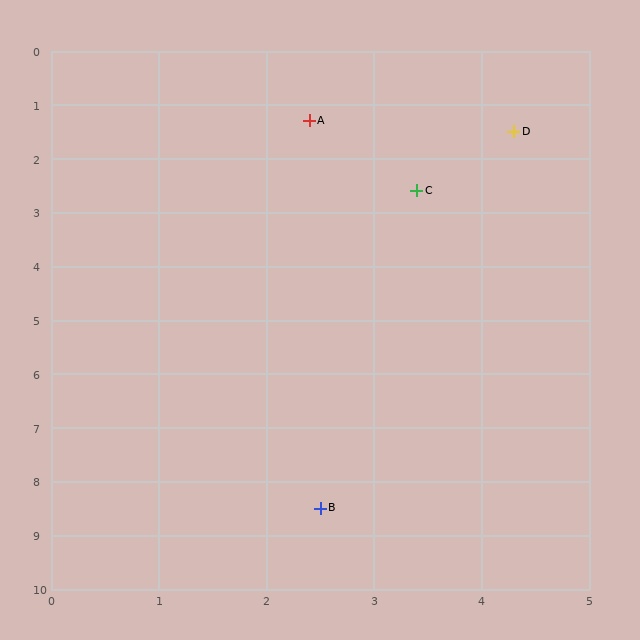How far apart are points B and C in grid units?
Points B and C are about 6.0 grid units apart.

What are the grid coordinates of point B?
Point B is at approximately (2.5, 8.5).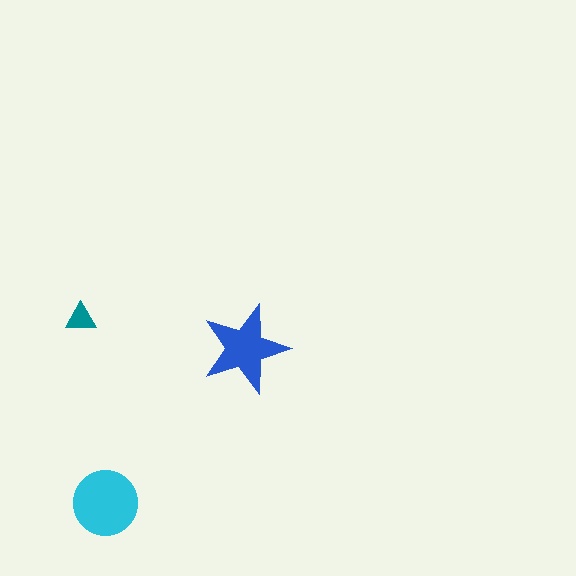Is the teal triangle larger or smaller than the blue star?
Smaller.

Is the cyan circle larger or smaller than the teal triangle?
Larger.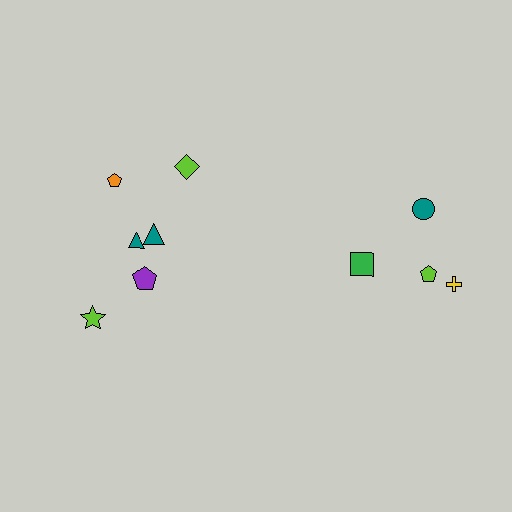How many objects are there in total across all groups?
There are 10 objects.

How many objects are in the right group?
There are 4 objects.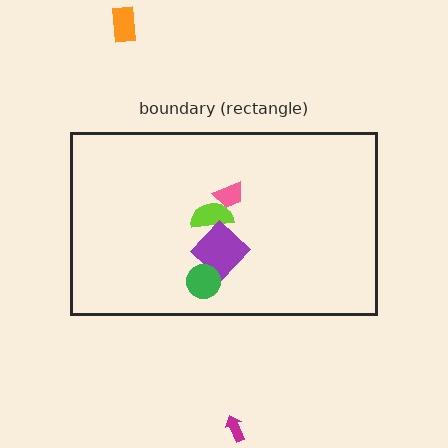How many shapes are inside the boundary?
4 inside, 2 outside.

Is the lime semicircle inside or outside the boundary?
Inside.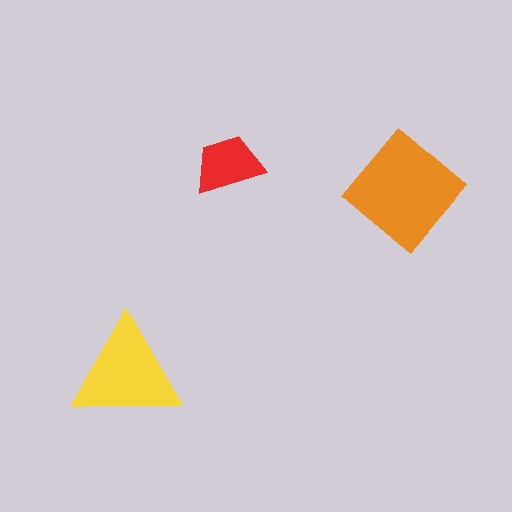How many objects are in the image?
There are 3 objects in the image.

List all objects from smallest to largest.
The red trapezoid, the yellow triangle, the orange diamond.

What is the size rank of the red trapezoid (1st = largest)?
3rd.